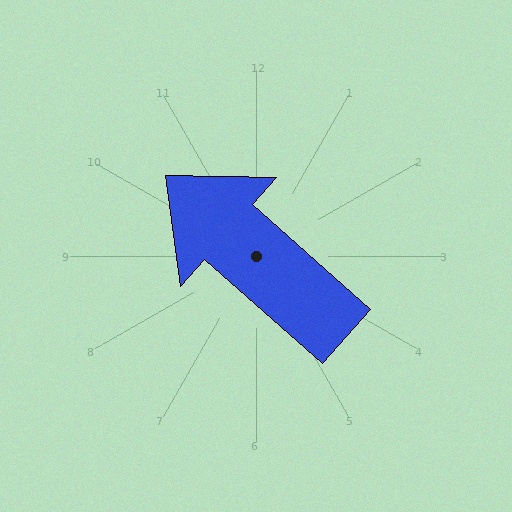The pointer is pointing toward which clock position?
Roughly 10 o'clock.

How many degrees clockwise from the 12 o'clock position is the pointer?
Approximately 312 degrees.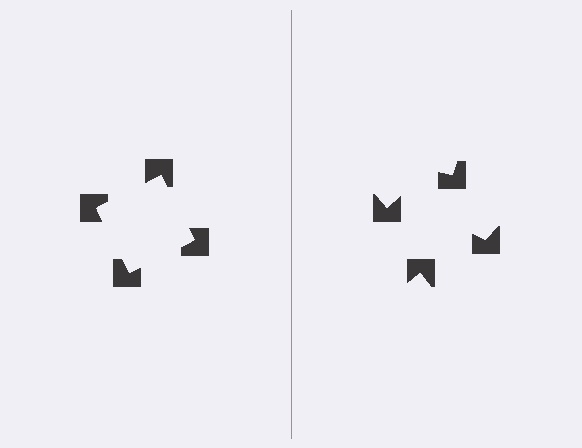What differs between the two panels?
The notched squares are positioned identically on both sides; only the wedge orientations differ. On the left they align to a square; on the right they are misaligned.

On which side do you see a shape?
An illusory square appears on the left side. On the right side the wedge cuts are rotated, so no coherent shape forms.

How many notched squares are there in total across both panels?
8 — 4 on each side.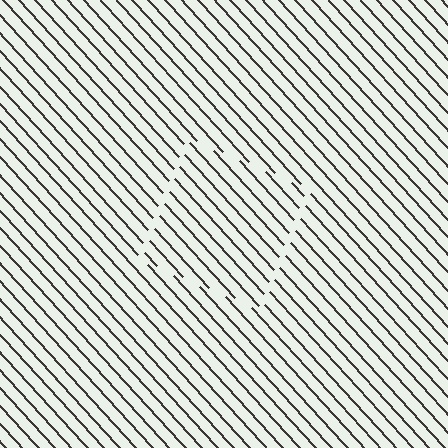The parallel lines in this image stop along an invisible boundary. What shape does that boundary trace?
An illusory square. The interior of the shape contains the same grating, shifted by half a period — the contour is defined by the phase discontinuity where line-ends from the inner and outer gratings abut.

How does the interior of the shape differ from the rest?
The interior of the shape contains the same grating, shifted by half a period — the contour is defined by the phase discontinuity where line-ends from the inner and outer gratings abut.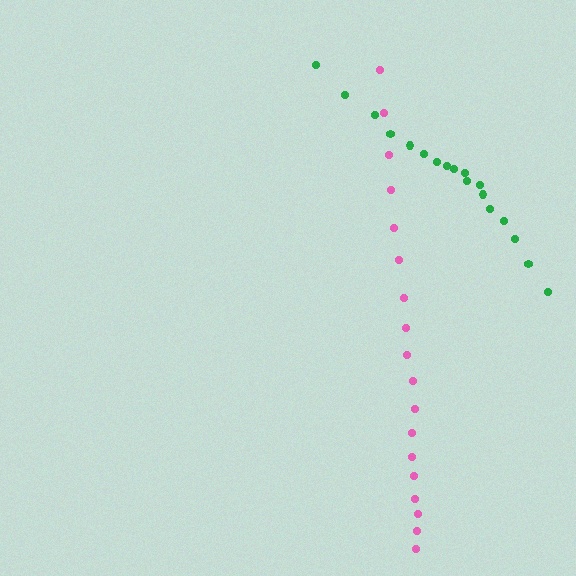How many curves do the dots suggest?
There are 2 distinct paths.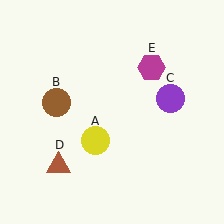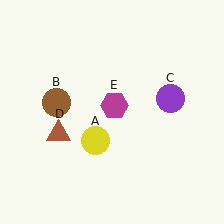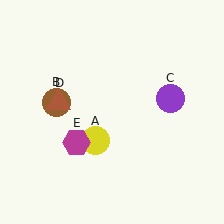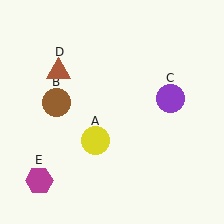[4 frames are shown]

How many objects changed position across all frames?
2 objects changed position: brown triangle (object D), magenta hexagon (object E).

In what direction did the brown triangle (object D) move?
The brown triangle (object D) moved up.